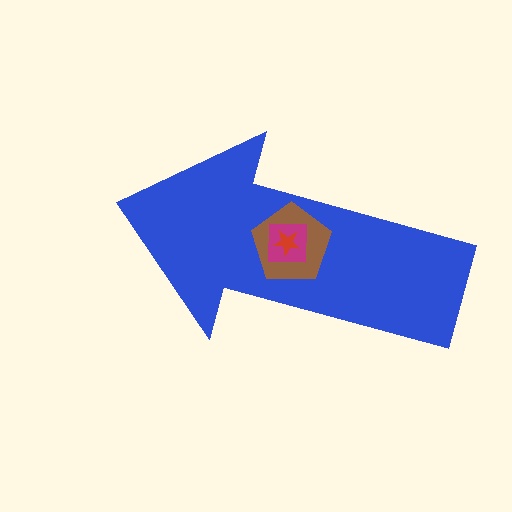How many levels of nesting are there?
4.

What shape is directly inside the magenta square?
The red star.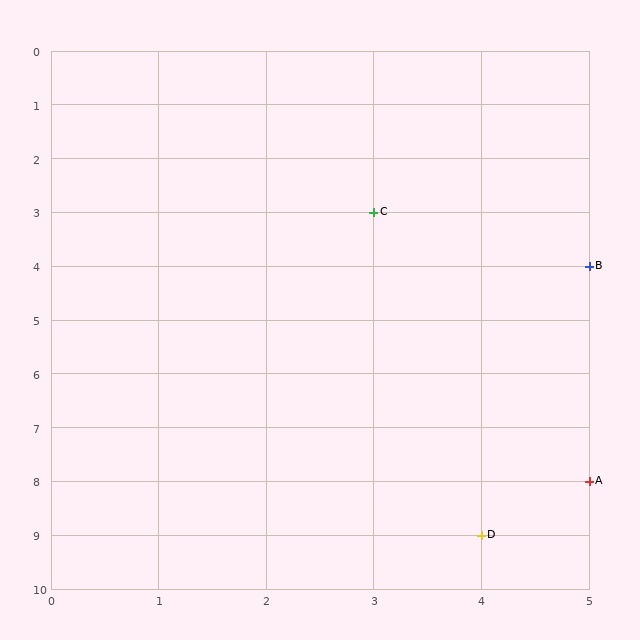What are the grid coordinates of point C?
Point C is at grid coordinates (3, 3).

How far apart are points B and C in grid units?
Points B and C are 2 columns and 1 row apart (about 2.2 grid units diagonally).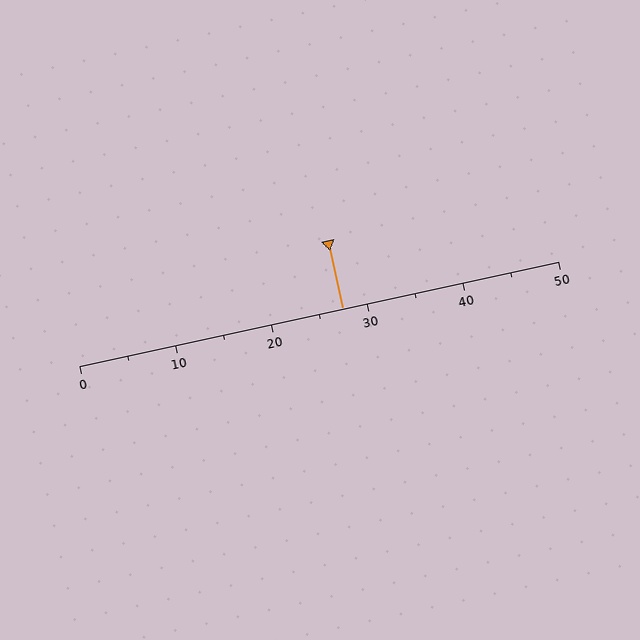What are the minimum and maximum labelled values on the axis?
The axis runs from 0 to 50.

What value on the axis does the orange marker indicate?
The marker indicates approximately 27.5.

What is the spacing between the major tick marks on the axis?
The major ticks are spaced 10 apart.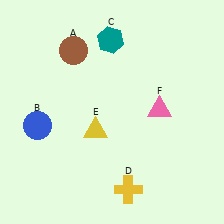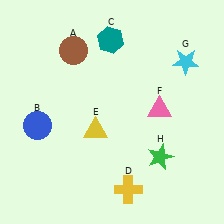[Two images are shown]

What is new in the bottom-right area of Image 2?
A green star (H) was added in the bottom-right area of Image 2.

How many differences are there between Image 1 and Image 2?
There are 2 differences between the two images.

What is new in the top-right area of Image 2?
A cyan star (G) was added in the top-right area of Image 2.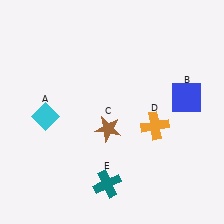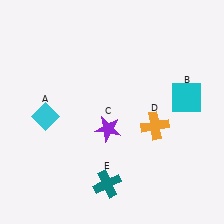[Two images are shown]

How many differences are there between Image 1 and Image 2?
There are 2 differences between the two images.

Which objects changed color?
B changed from blue to cyan. C changed from brown to purple.